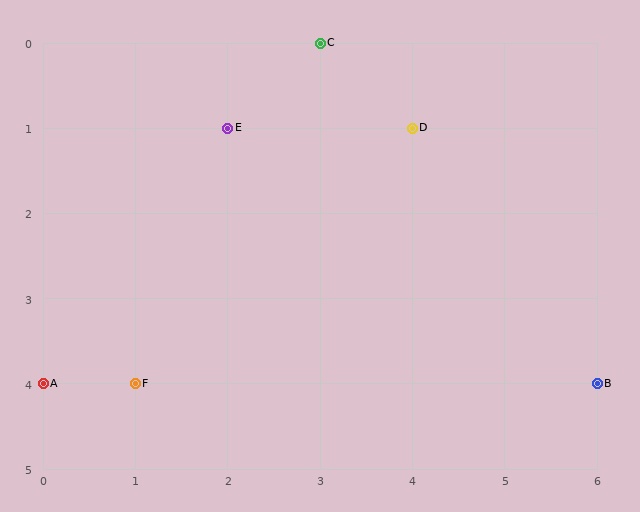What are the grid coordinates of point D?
Point D is at grid coordinates (4, 1).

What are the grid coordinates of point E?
Point E is at grid coordinates (2, 1).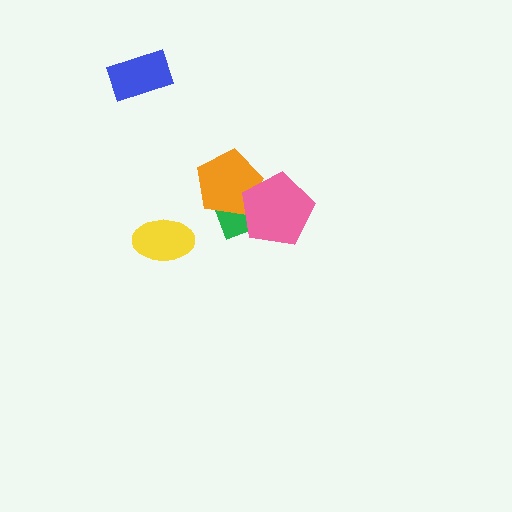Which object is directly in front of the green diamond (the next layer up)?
The orange pentagon is directly in front of the green diamond.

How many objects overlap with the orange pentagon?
2 objects overlap with the orange pentagon.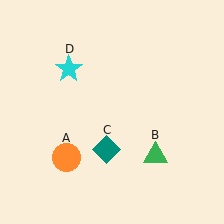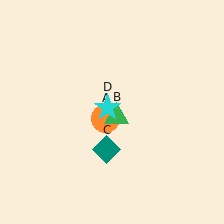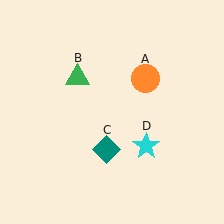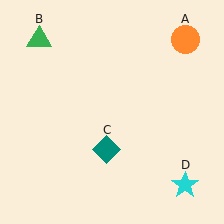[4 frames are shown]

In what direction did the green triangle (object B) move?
The green triangle (object B) moved up and to the left.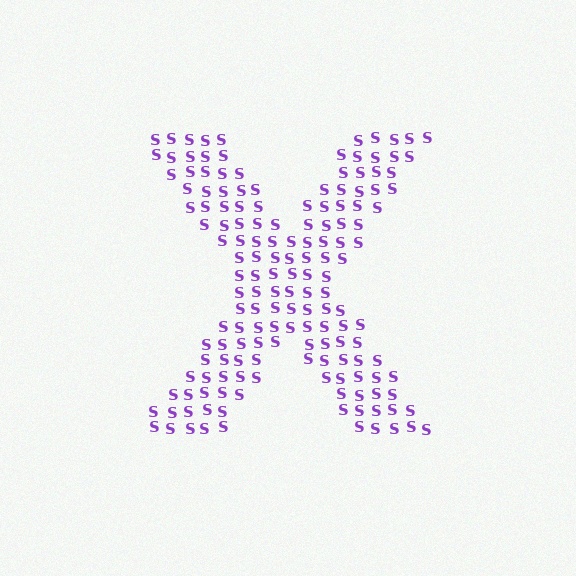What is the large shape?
The large shape is the letter X.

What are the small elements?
The small elements are letter S's.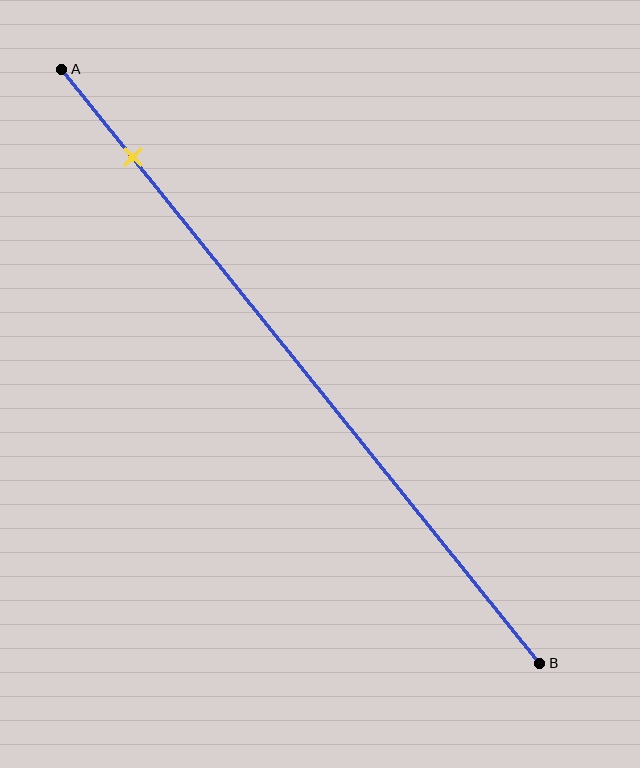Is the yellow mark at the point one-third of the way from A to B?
No, the mark is at about 15% from A, not at the 33% one-third point.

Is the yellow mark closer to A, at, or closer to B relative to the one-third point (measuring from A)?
The yellow mark is closer to point A than the one-third point of segment AB.